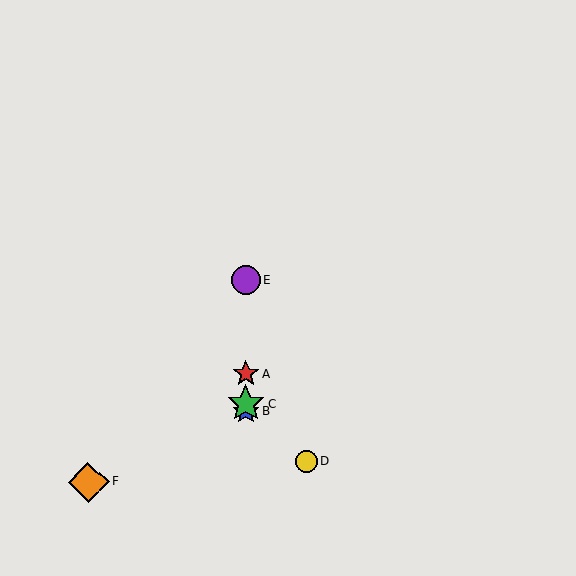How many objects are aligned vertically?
4 objects (A, B, C, E) are aligned vertically.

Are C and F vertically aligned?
No, C is at x≈246 and F is at x≈88.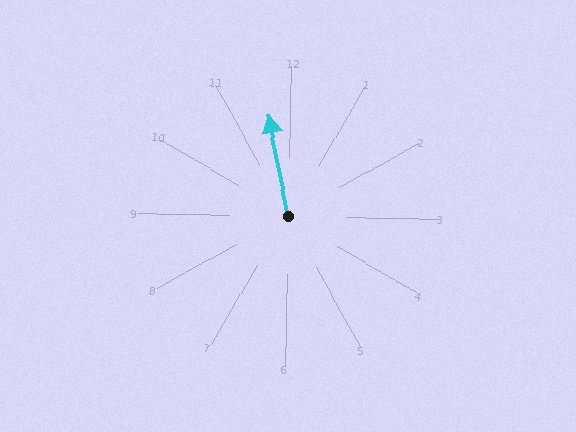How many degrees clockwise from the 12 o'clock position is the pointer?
Approximately 348 degrees.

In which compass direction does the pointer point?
North.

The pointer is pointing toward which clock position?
Roughly 12 o'clock.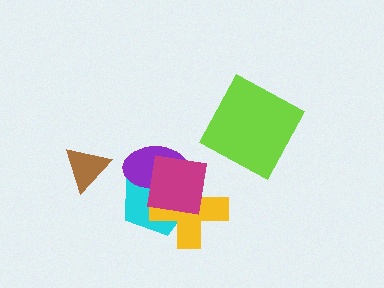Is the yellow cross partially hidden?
Yes, it is partially covered by another shape.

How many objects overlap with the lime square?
0 objects overlap with the lime square.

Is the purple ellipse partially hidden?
Yes, it is partially covered by another shape.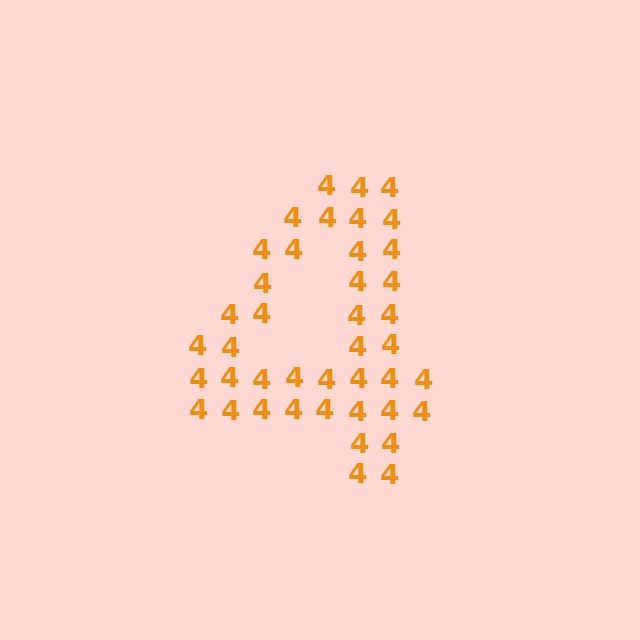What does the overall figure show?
The overall figure shows the digit 4.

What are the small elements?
The small elements are digit 4's.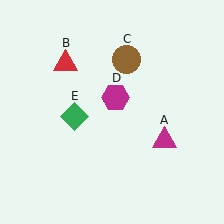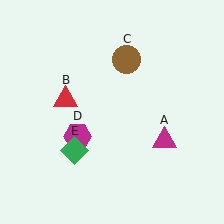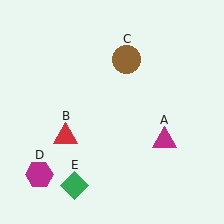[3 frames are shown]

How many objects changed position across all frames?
3 objects changed position: red triangle (object B), magenta hexagon (object D), green diamond (object E).